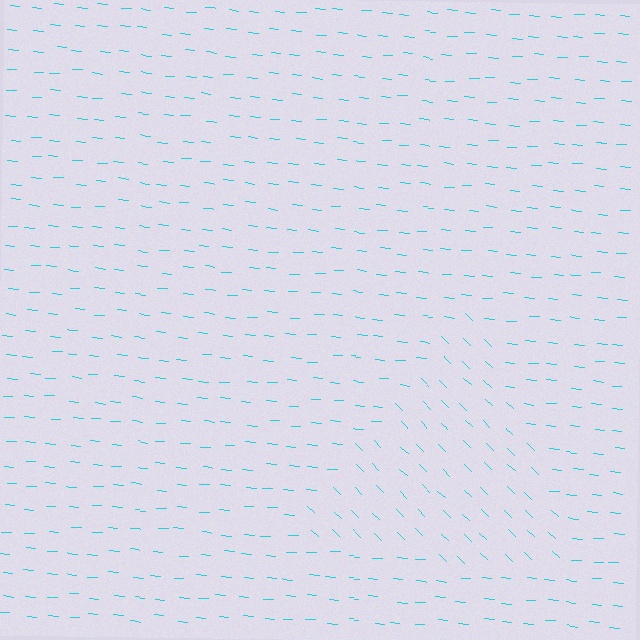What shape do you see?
I see a triangle.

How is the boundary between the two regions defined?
The boundary is defined purely by a change in line orientation (approximately 39 degrees difference). All lines are the same color and thickness.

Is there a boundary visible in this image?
Yes, there is a texture boundary formed by a change in line orientation.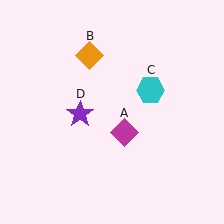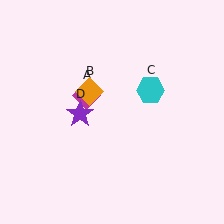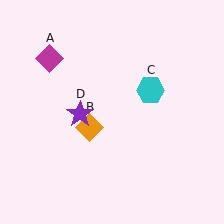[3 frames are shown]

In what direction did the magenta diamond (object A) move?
The magenta diamond (object A) moved up and to the left.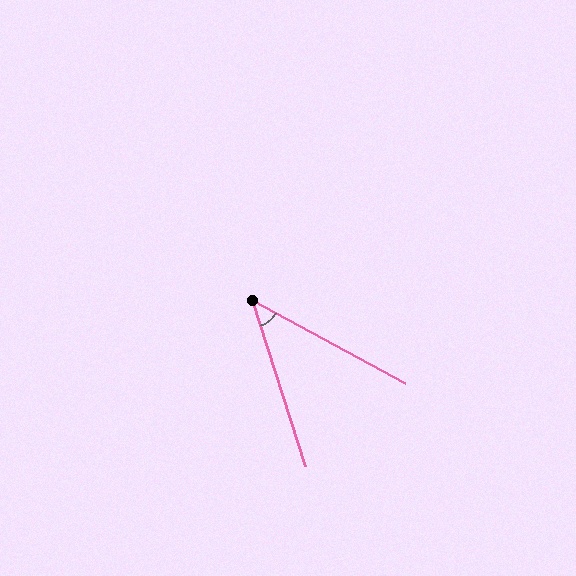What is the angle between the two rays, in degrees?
Approximately 44 degrees.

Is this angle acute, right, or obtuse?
It is acute.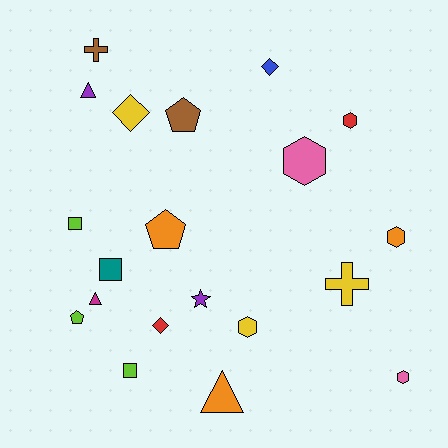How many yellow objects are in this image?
There are 3 yellow objects.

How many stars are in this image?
There is 1 star.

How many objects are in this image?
There are 20 objects.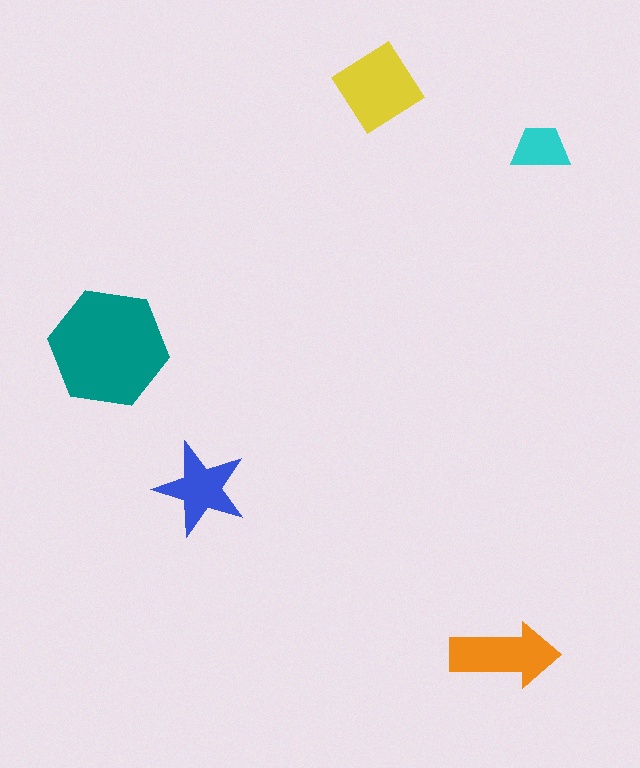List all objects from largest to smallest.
The teal hexagon, the yellow diamond, the orange arrow, the blue star, the cyan trapezoid.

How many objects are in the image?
There are 5 objects in the image.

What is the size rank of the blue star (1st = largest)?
4th.